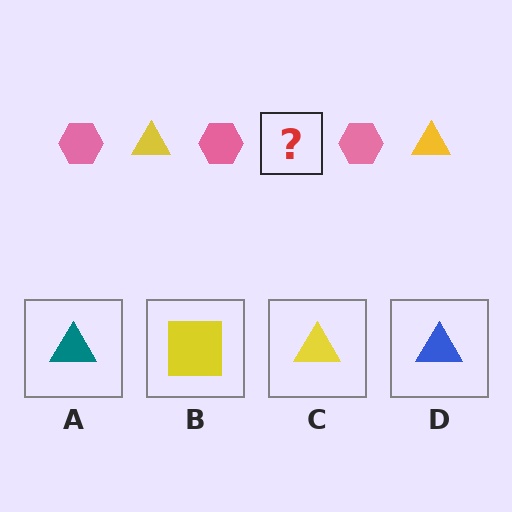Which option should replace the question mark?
Option C.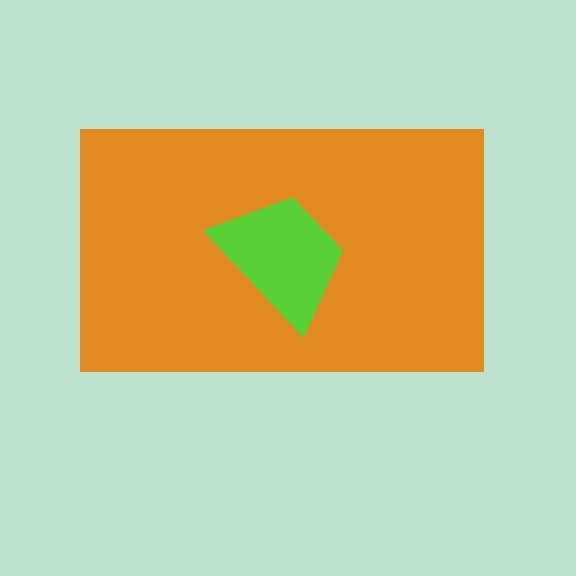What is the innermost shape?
The lime trapezoid.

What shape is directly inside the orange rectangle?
The lime trapezoid.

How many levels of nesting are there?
2.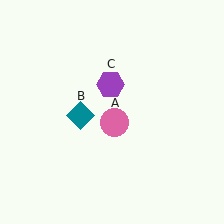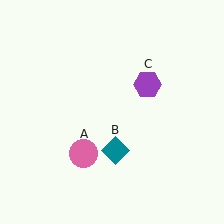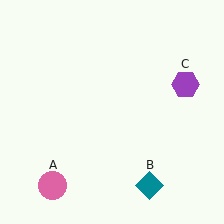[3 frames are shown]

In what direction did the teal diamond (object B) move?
The teal diamond (object B) moved down and to the right.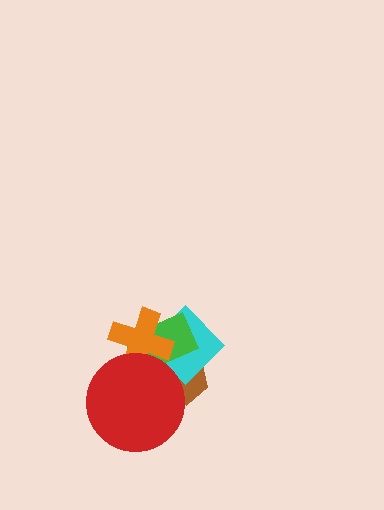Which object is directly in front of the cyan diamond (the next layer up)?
The green rectangle is directly in front of the cyan diamond.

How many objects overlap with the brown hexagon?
3 objects overlap with the brown hexagon.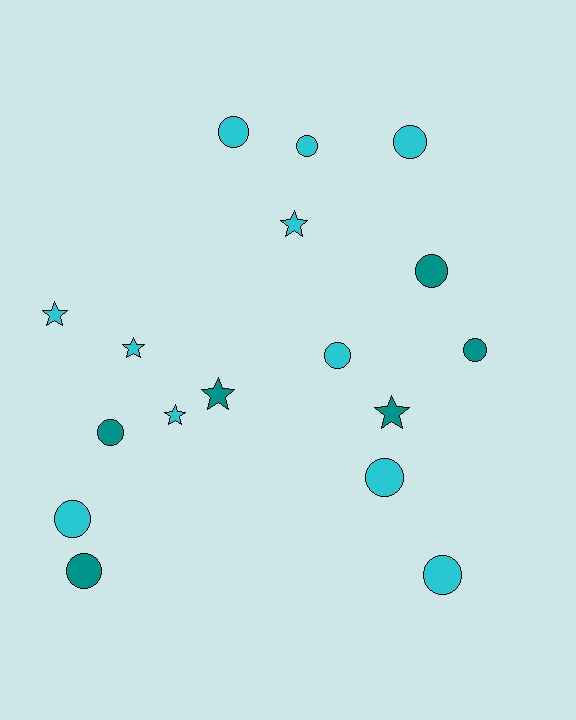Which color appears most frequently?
Cyan, with 11 objects.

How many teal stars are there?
There are 2 teal stars.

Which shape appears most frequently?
Circle, with 11 objects.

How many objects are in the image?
There are 17 objects.